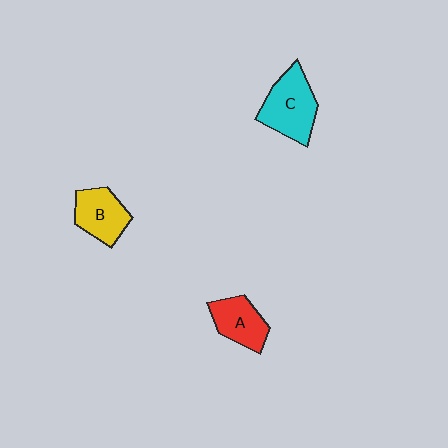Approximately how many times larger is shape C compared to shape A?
Approximately 1.4 times.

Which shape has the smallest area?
Shape A (red).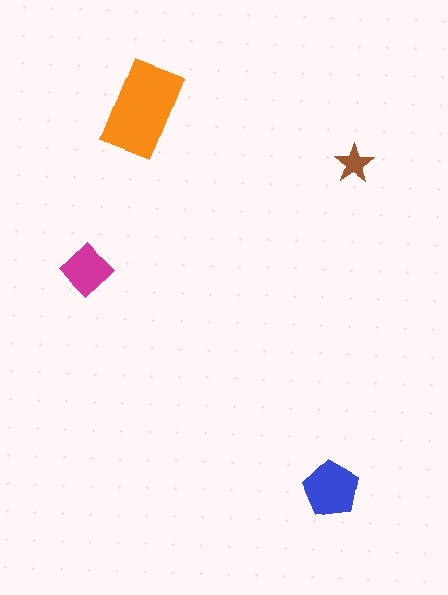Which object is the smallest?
The brown star.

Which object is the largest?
The orange rectangle.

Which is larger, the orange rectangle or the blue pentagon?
The orange rectangle.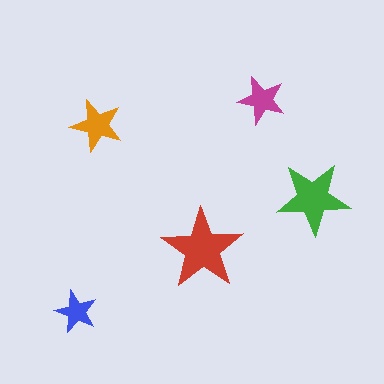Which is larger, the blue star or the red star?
The red one.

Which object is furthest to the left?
The blue star is leftmost.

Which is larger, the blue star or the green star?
The green one.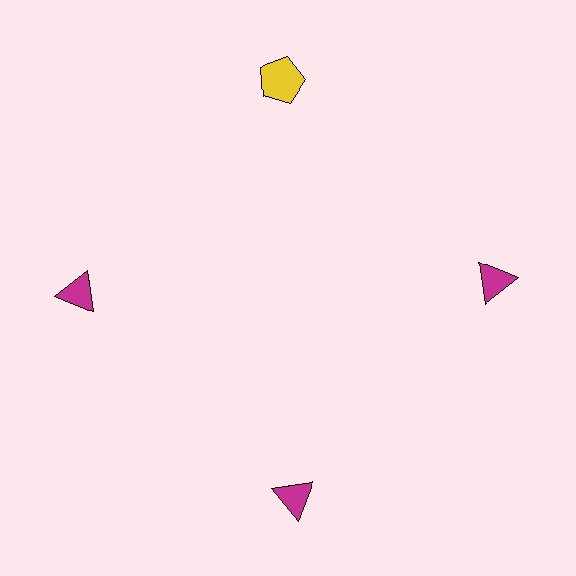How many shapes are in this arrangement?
There are 4 shapes arranged in a ring pattern.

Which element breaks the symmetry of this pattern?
The yellow pentagon at roughly the 12 o'clock position breaks the symmetry. All other shapes are magenta triangles.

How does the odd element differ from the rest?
It differs in both color (yellow instead of magenta) and shape (pentagon instead of triangle).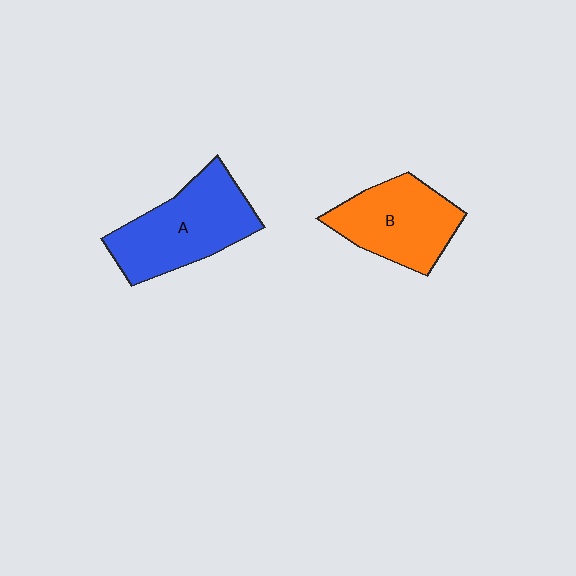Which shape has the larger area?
Shape A (blue).